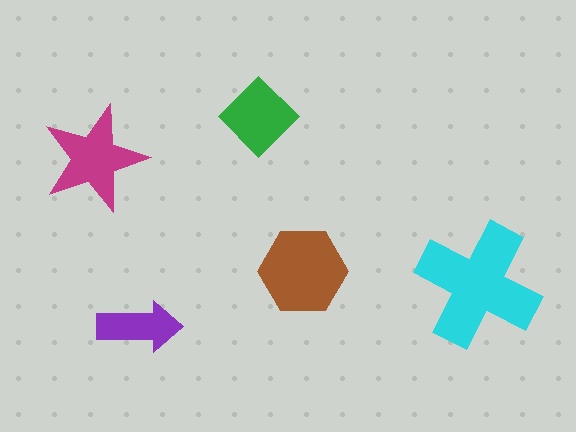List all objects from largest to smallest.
The cyan cross, the brown hexagon, the magenta star, the green diamond, the purple arrow.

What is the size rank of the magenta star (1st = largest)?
3rd.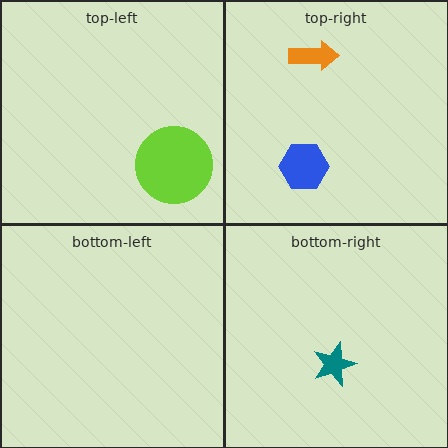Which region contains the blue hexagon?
The top-right region.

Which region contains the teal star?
The bottom-right region.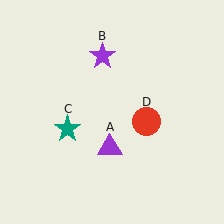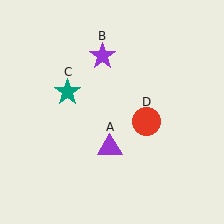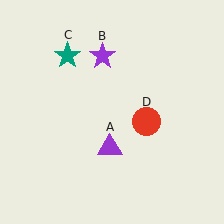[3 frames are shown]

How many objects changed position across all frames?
1 object changed position: teal star (object C).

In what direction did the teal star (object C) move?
The teal star (object C) moved up.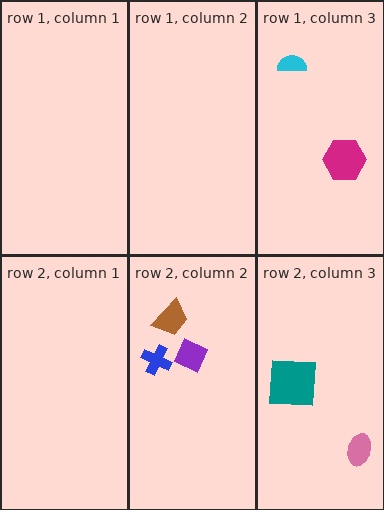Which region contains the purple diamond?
The row 2, column 2 region.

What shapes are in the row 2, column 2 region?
The purple diamond, the brown trapezoid, the blue cross.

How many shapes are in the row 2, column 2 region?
3.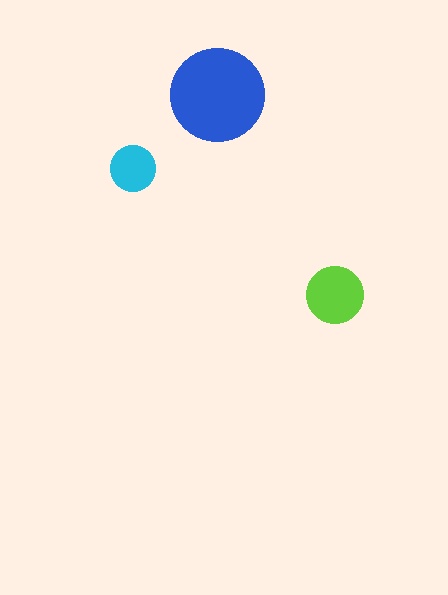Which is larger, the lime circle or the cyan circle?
The lime one.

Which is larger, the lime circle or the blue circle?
The blue one.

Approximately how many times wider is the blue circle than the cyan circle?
About 2 times wider.